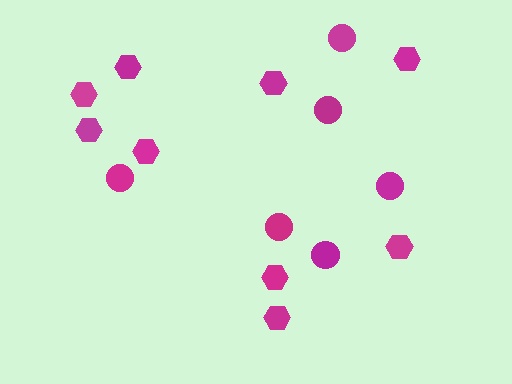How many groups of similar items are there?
There are 2 groups: one group of circles (6) and one group of hexagons (9).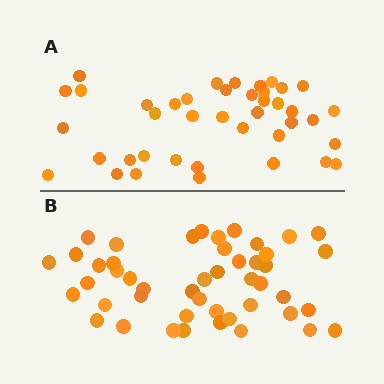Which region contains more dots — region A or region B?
Region B (the bottom region) has more dots.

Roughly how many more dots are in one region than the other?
Region B has about 6 more dots than region A.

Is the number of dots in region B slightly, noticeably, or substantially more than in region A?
Region B has only slightly more — the two regions are fairly close. The ratio is roughly 1.1 to 1.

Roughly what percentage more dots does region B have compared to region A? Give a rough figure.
About 15% more.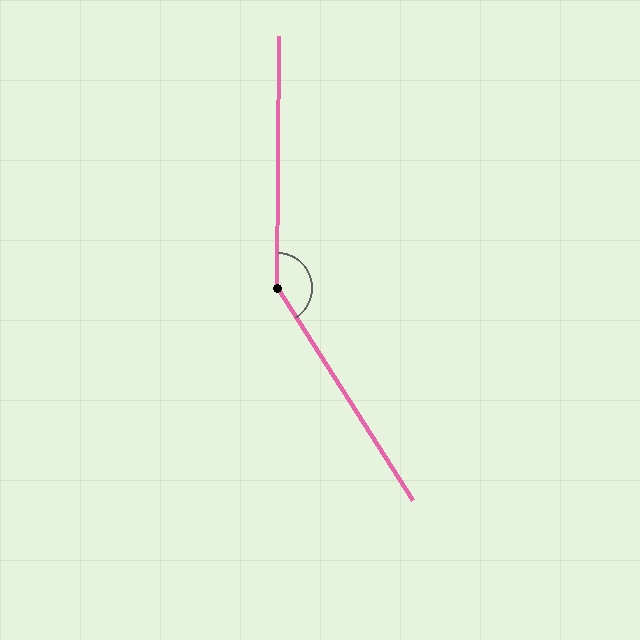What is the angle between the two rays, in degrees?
Approximately 147 degrees.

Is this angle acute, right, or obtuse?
It is obtuse.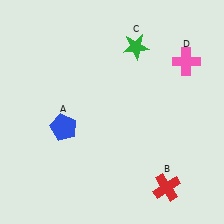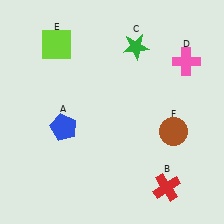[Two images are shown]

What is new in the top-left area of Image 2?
A lime square (E) was added in the top-left area of Image 2.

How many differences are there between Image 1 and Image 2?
There are 2 differences between the two images.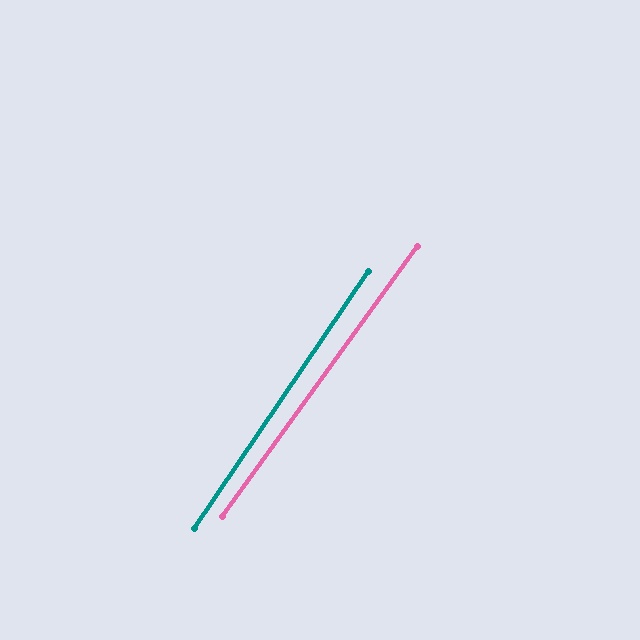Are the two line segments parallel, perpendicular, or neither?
Parallel — their directions differ by only 1.8°.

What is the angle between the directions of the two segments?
Approximately 2 degrees.